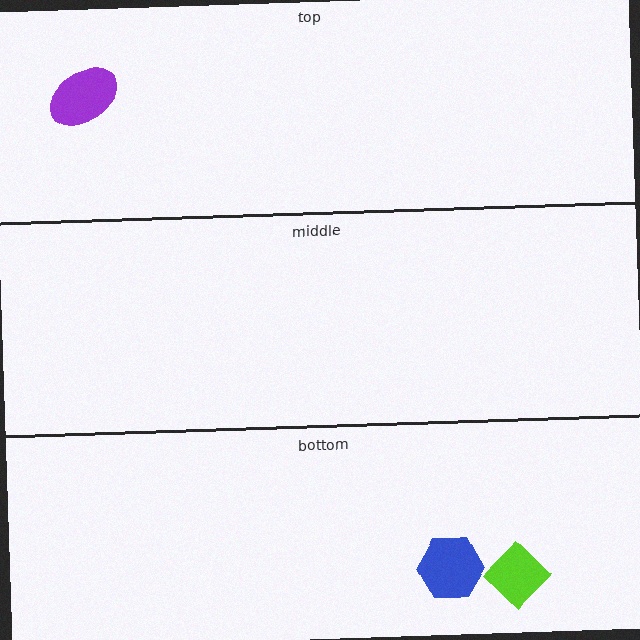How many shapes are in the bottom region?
2.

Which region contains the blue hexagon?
The bottom region.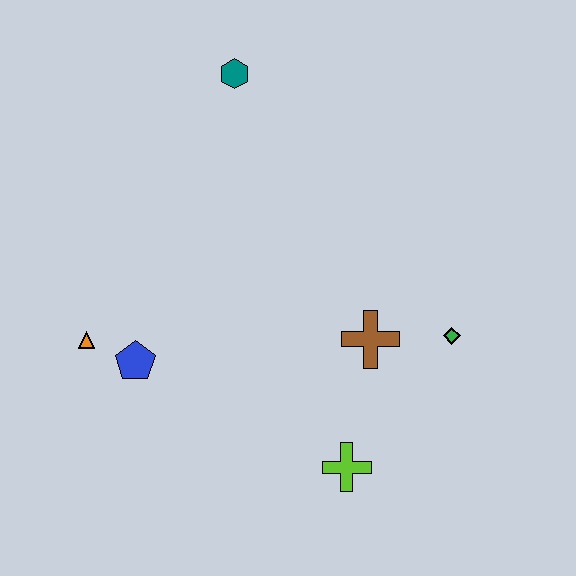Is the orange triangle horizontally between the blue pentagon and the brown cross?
No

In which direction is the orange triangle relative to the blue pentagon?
The orange triangle is to the left of the blue pentagon.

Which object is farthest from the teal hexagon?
The lime cross is farthest from the teal hexagon.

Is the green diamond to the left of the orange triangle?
No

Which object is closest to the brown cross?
The green diamond is closest to the brown cross.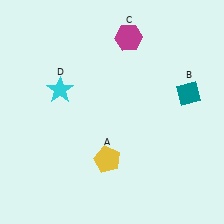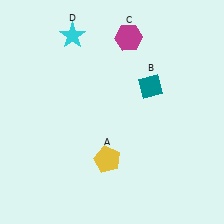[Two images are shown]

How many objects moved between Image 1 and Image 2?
2 objects moved between the two images.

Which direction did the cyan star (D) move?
The cyan star (D) moved up.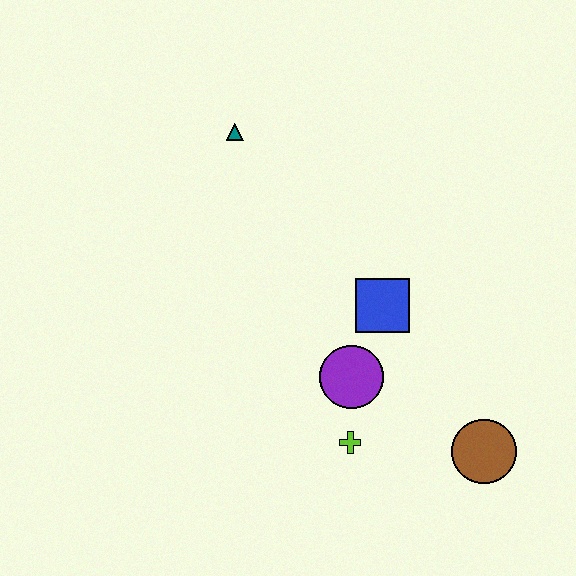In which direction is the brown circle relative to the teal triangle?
The brown circle is below the teal triangle.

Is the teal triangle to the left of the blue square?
Yes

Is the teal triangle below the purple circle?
No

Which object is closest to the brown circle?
The lime cross is closest to the brown circle.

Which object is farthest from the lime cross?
The teal triangle is farthest from the lime cross.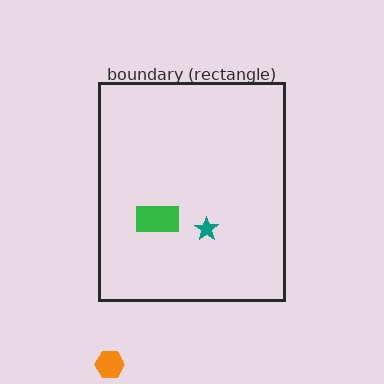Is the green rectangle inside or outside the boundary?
Inside.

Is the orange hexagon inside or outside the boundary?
Outside.